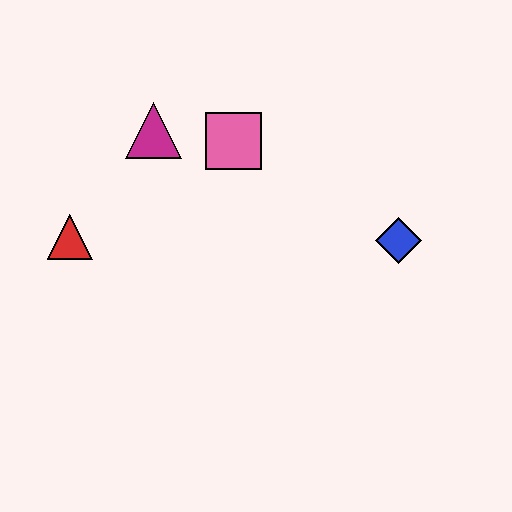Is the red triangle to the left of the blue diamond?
Yes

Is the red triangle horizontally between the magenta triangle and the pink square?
No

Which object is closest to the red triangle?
The magenta triangle is closest to the red triangle.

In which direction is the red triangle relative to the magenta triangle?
The red triangle is below the magenta triangle.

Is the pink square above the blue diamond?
Yes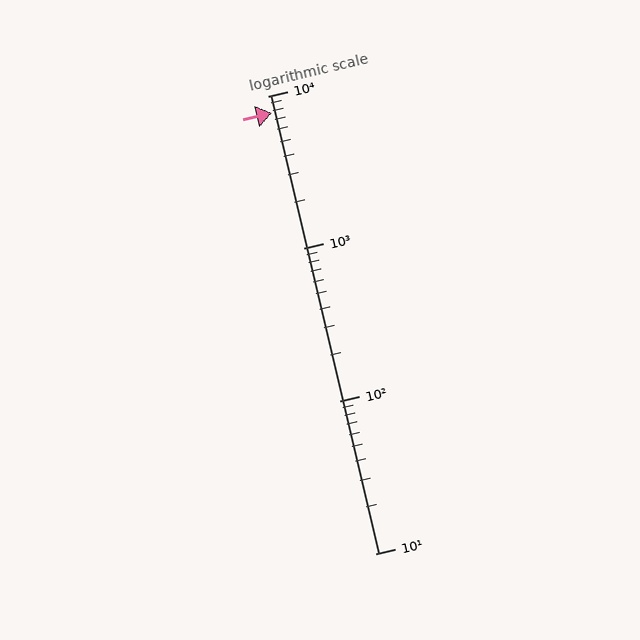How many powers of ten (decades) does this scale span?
The scale spans 3 decades, from 10 to 10000.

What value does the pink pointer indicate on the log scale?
The pointer indicates approximately 7700.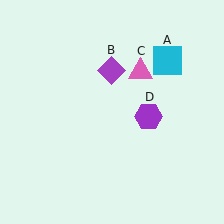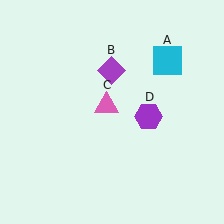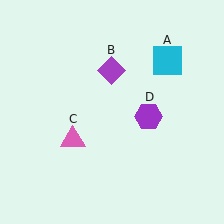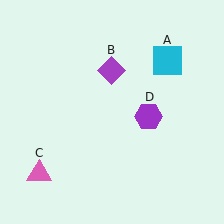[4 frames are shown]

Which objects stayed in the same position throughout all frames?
Cyan square (object A) and purple diamond (object B) and purple hexagon (object D) remained stationary.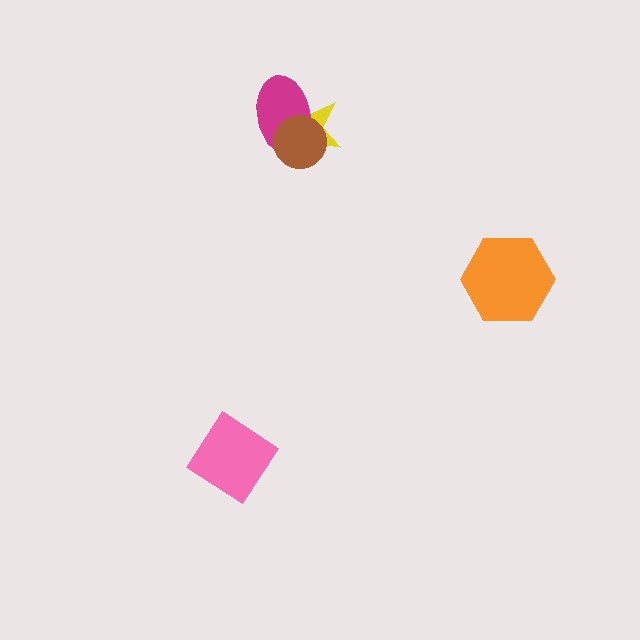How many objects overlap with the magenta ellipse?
2 objects overlap with the magenta ellipse.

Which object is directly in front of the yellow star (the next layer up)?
The magenta ellipse is directly in front of the yellow star.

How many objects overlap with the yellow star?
2 objects overlap with the yellow star.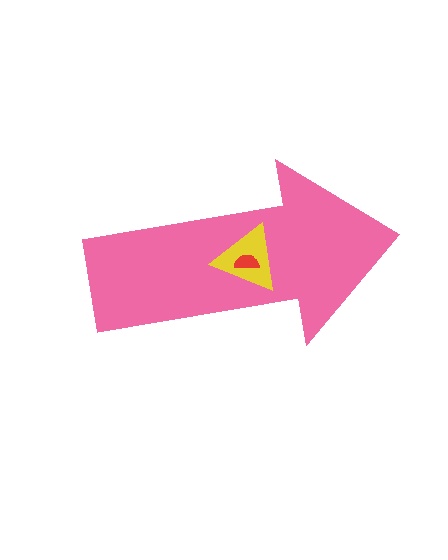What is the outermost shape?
The pink arrow.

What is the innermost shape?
The red semicircle.